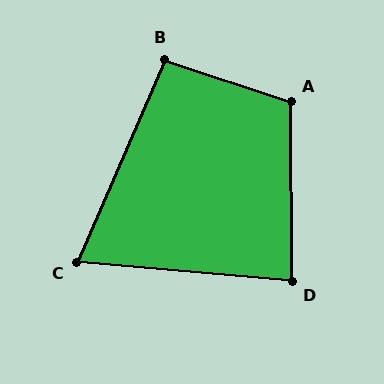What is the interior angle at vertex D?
Approximately 85 degrees (acute).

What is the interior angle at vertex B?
Approximately 95 degrees (obtuse).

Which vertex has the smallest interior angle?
C, at approximately 72 degrees.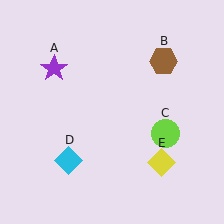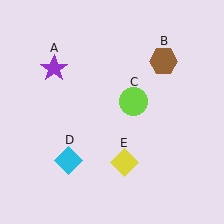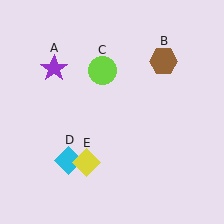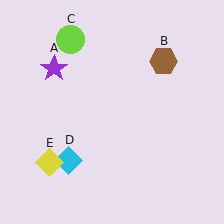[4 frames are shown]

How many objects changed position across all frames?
2 objects changed position: lime circle (object C), yellow diamond (object E).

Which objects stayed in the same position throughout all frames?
Purple star (object A) and brown hexagon (object B) and cyan diamond (object D) remained stationary.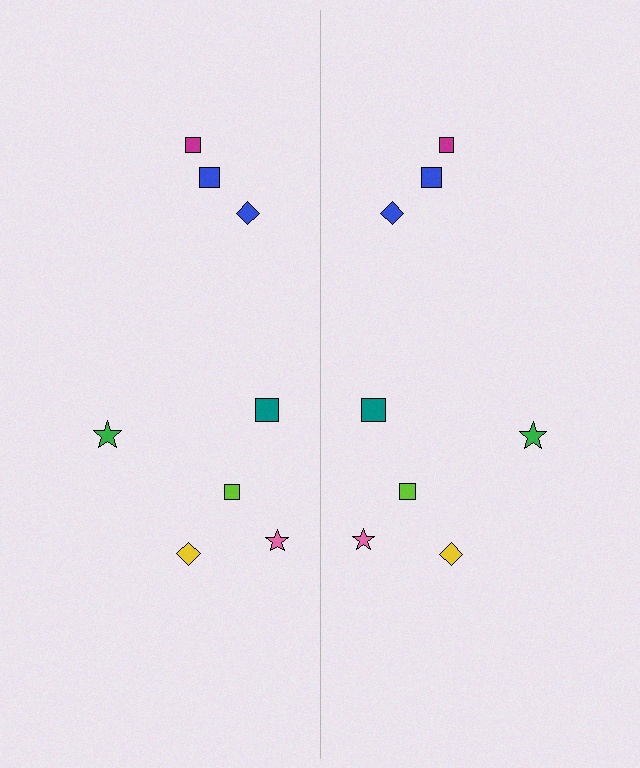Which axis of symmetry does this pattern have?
The pattern has a vertical axis of symmetry running through the center of the image.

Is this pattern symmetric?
Yes, this pattern has bilateral (reflection) symmetry.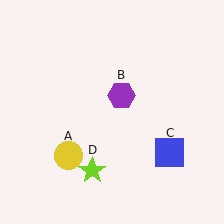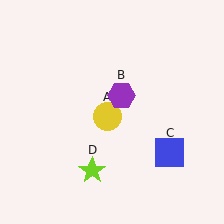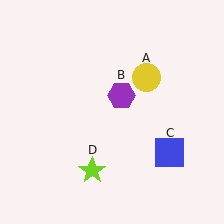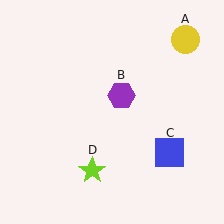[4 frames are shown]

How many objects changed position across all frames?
1 object changed position: yellow circle (object A).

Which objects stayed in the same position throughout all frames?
Purple hexagon (object B) and blue square (object C) and lime star (object D) remained stationary.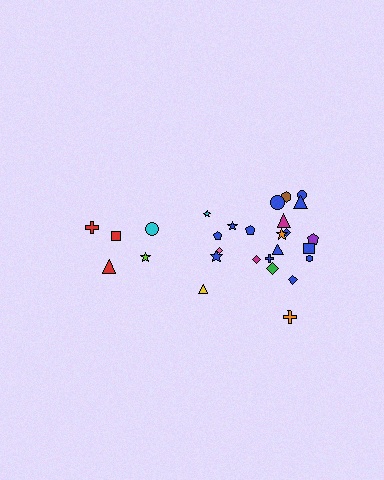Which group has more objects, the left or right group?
The right group.